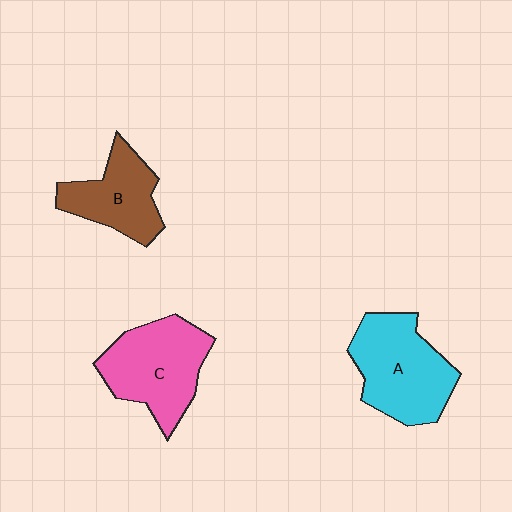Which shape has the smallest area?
Shape B (brown).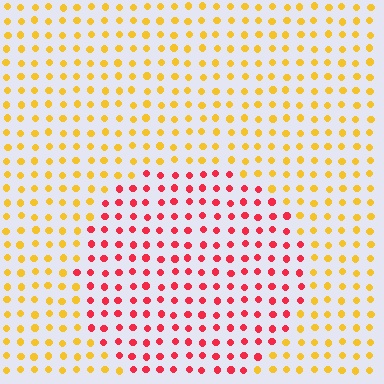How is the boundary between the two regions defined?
The boundary is defined purely by a slight shift in hue (about 54 degrees). Spacing, size, and orientation are identical on both sides.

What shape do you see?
I see a circle.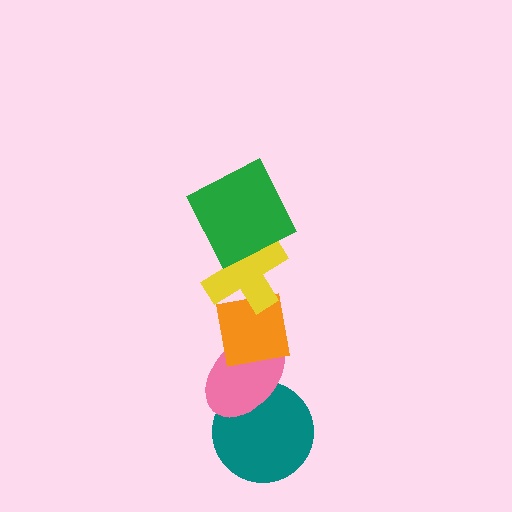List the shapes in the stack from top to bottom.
From top to bottom: the green square, the yellow cross, the orange square, the pink ellipse, the teal circle.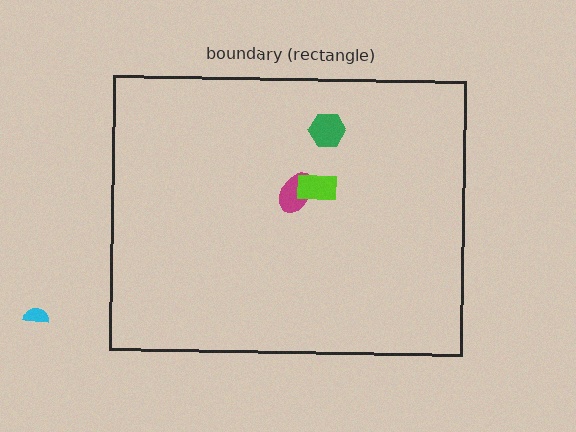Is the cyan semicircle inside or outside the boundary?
Outside.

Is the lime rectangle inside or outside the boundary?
Inside.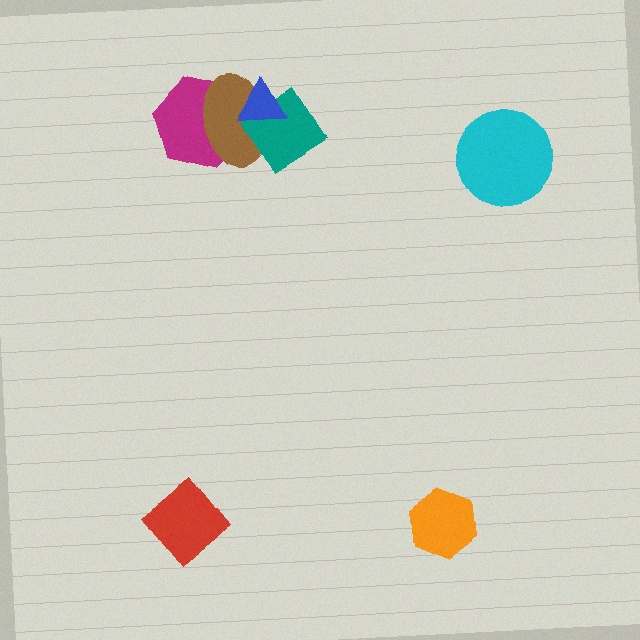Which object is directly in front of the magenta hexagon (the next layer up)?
The brown ellipse is directly in front of the magenta hexagon.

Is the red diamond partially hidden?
No, no other shape covers it.